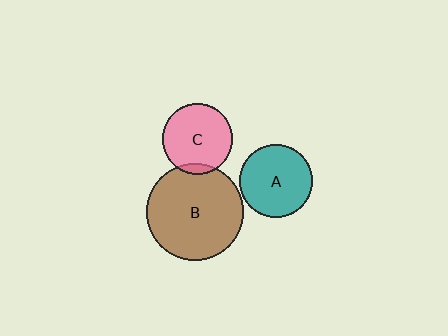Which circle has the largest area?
Circle B (brown).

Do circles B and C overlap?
Yes.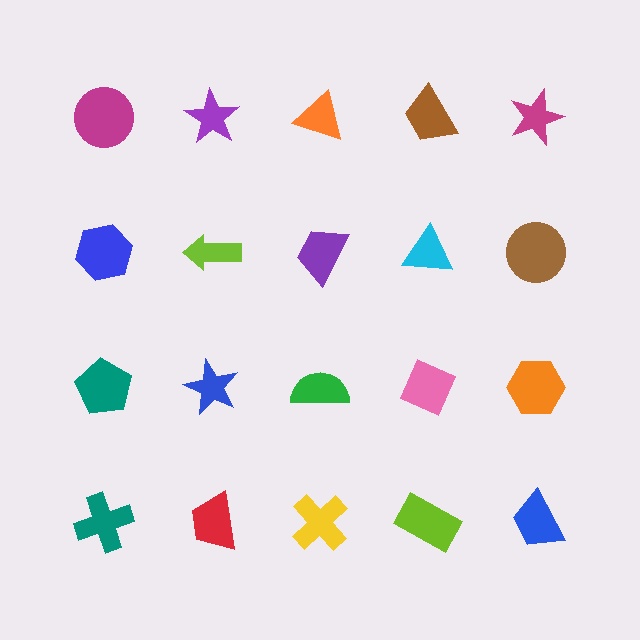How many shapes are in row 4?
5 shapes.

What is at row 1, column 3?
An orange triangle.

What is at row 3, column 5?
An orange hexagon.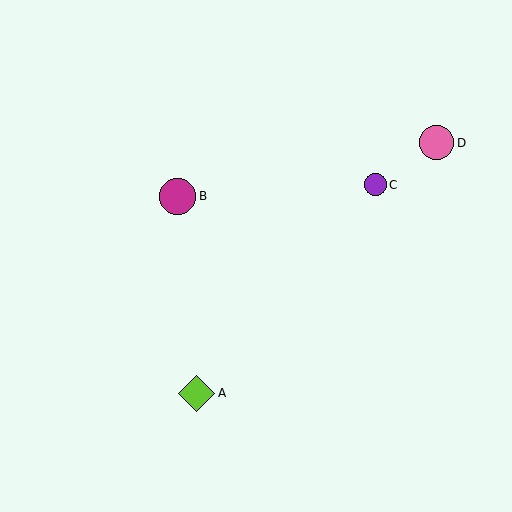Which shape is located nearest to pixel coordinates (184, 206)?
The magenta circle (labeled B) at (177, 196) is nearest to that location.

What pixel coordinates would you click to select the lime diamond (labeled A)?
Click at (197, 393) to select the lime diamond A.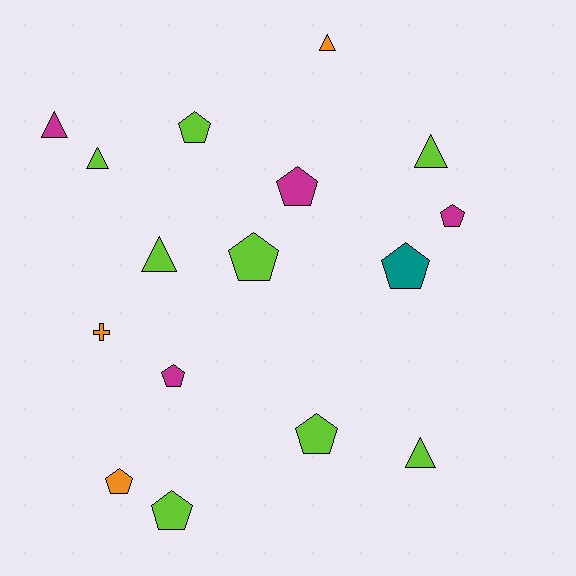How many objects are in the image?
There are 16 objects.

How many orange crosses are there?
There is 1 orange cross.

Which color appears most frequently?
Lime, with 8 objects.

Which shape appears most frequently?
Pentagon, with 9 objects.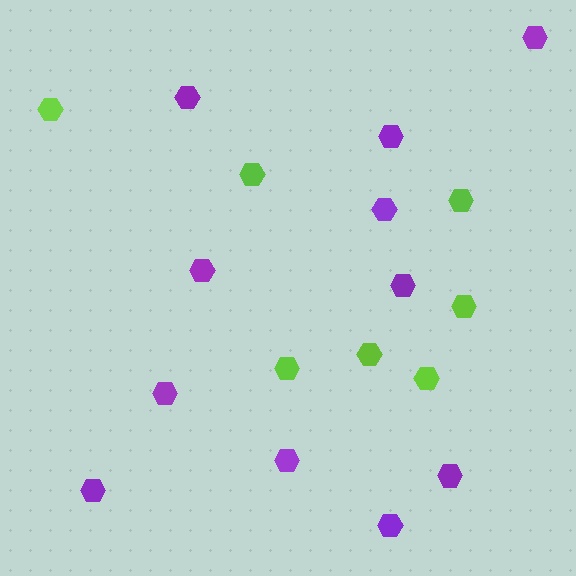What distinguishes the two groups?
There are 2 groups: one group of lime hexagons (7) and one group of purple hexagons (11).